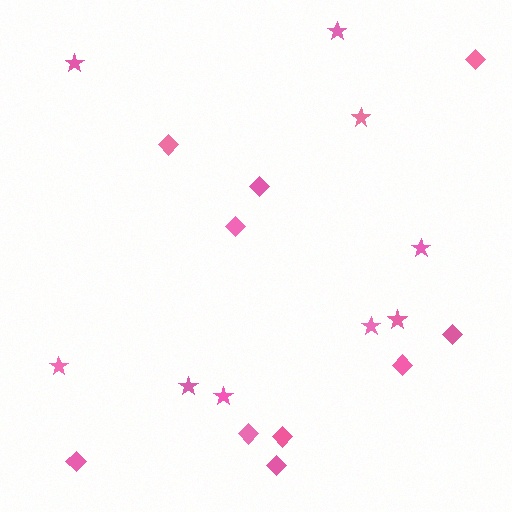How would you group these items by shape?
There are 2 groups: one group of diamonds (10) and one group of stars (9).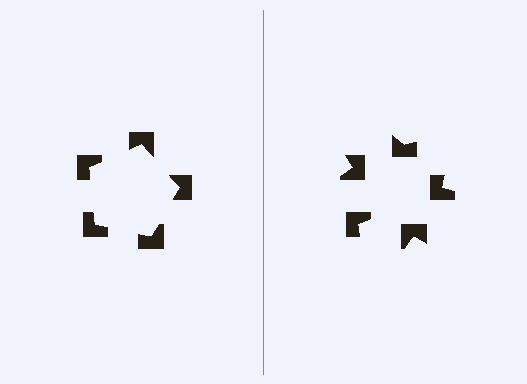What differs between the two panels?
The notched squares are positioned identically on both sides; only the wedge orientations differ. On the left they align to a pentagon; on the right they are misaligned.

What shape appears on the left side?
An illusory pentagon.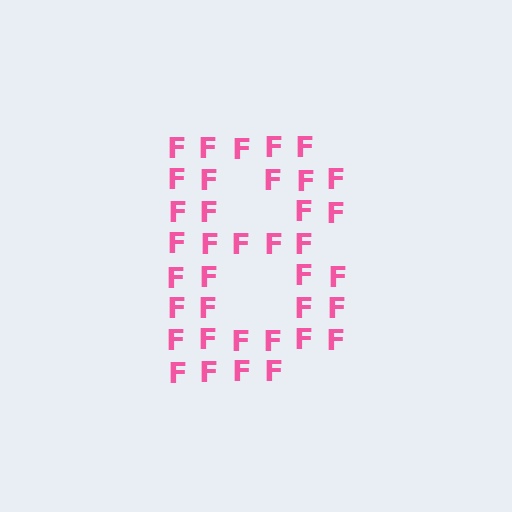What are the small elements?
The small elements are letter F's.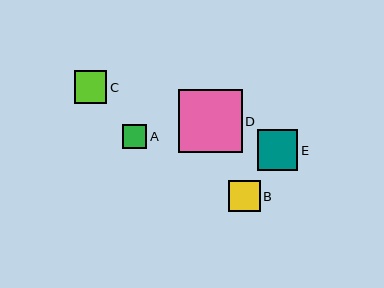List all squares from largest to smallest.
From largest to smallest: D, E, C, B, A.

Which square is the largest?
Square D is the largest with a size of approximately 64 pixels.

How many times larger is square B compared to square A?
Square B is approximately 1.3 times the size of square A.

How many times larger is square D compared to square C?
Square D is approximately 1.9 times the size of square C.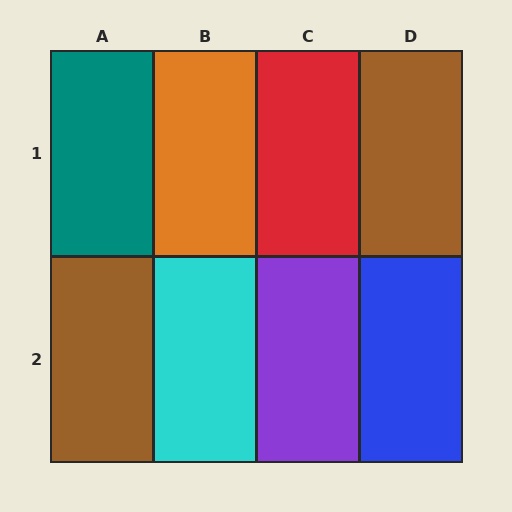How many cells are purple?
1 cell is purple.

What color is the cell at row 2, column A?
Brown.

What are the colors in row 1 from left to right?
Teal, orange, red, brown.